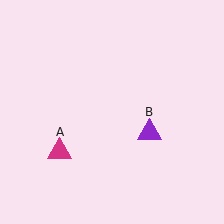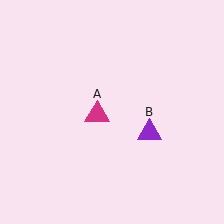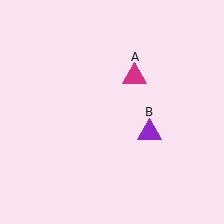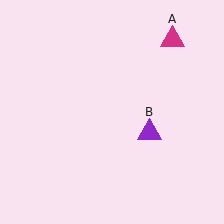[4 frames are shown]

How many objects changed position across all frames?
1 object changed position: magenta triangle (object A).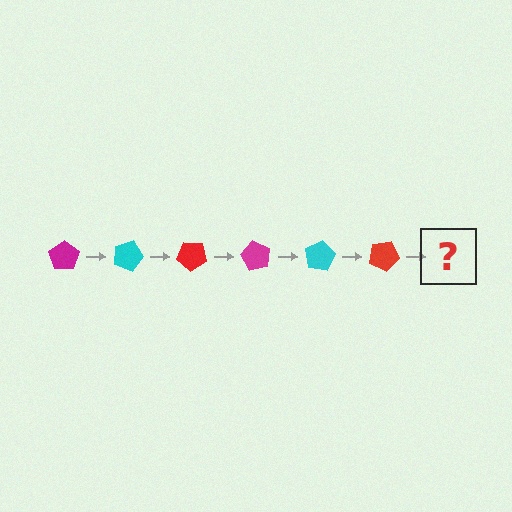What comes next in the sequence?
The next element should be a magenta pentagon, rotated 120 degrees from the start.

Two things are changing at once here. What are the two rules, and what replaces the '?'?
The two rules are that it rotates 20 degrees each step and the color cycles through magenta, cyan, and red. The '?' should be a magenta pentagon, rotated 120 degrees from the start.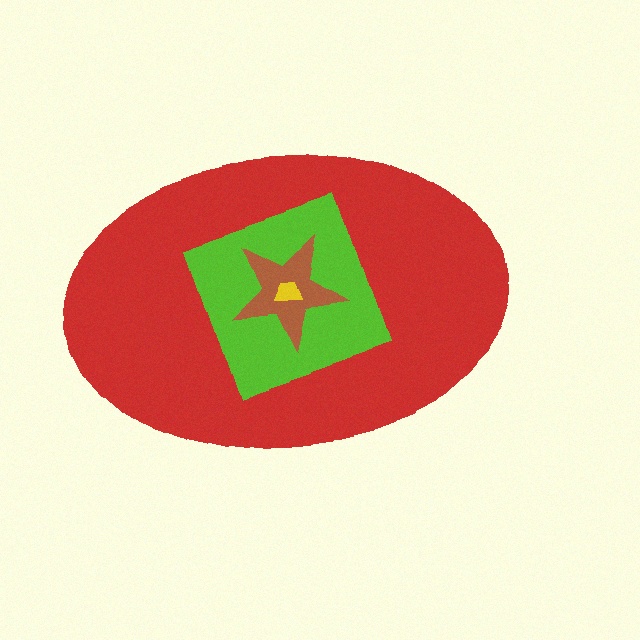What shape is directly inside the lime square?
The brown star.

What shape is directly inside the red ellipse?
The lime square.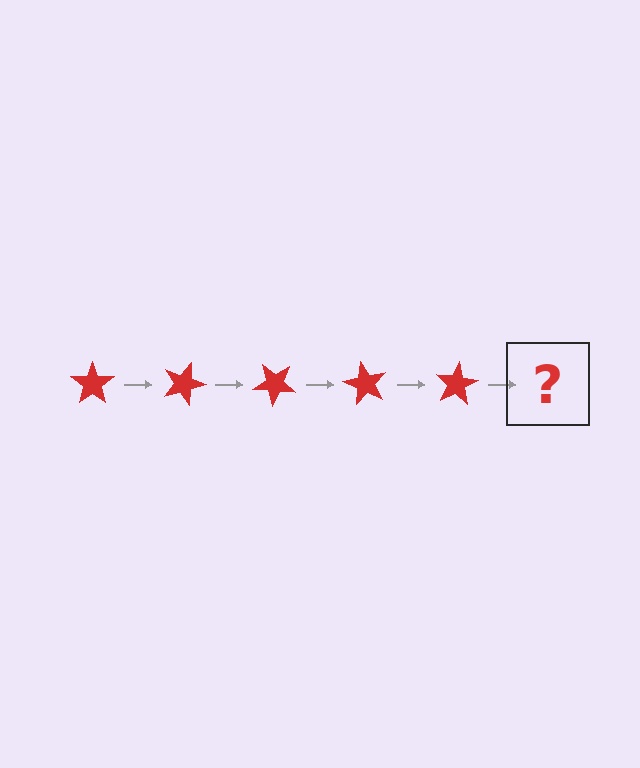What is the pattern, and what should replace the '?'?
The pattern is that the star rotates 20 degrees each step. The '?' should be a red star rotated 100 degrees.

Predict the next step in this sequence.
The next step is a red star rotated 100 degrees.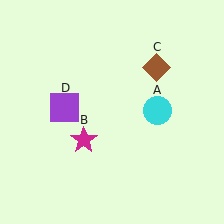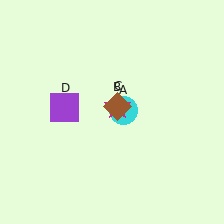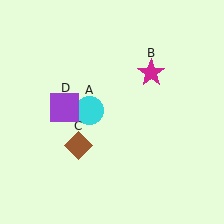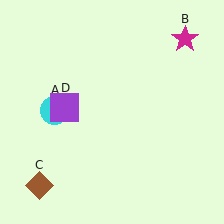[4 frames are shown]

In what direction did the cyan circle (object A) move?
The cyan circle (object A) moved left.